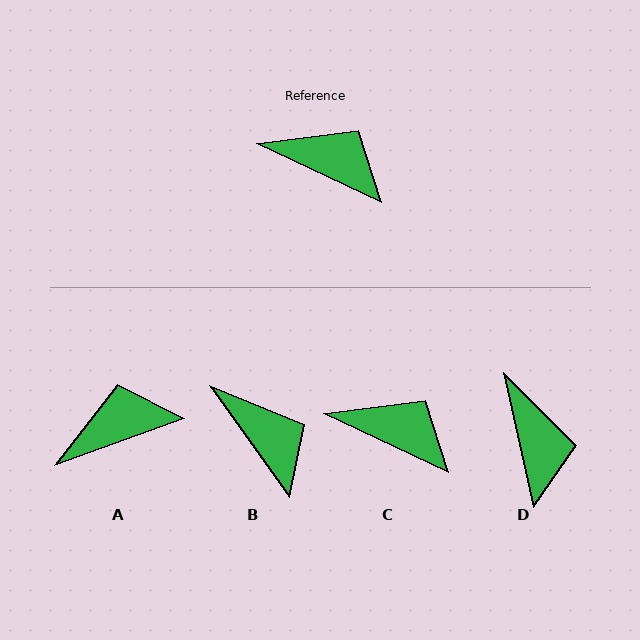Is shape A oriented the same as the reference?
No, it is off by about 45 degrees.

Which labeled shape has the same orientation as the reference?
C.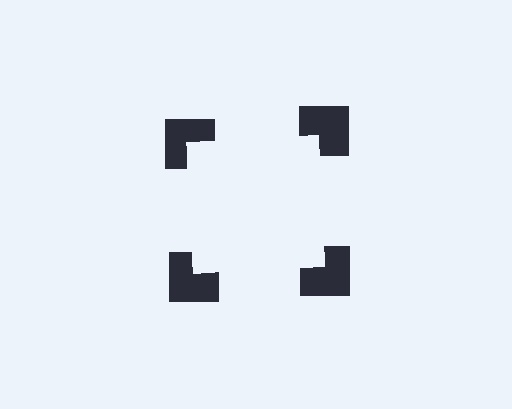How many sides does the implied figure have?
4 sides.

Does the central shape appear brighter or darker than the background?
It typically appears slightly brighter than the background, even though no actual brightness change is drawn.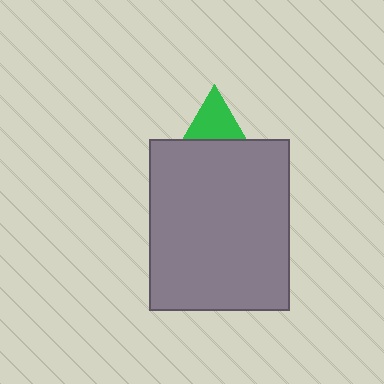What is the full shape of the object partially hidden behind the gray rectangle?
The partially hidden object is a green triangle.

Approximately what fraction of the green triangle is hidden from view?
Roughly 53% of the green triangle is hidden behind the gray rectangle.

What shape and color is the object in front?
The object in front is a gray rectangle.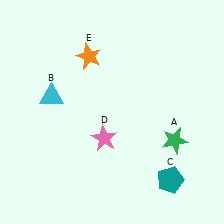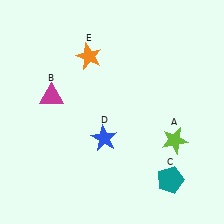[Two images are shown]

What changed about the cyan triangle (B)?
In Image 1, B is cyan. In Image 2, it changed to magenta.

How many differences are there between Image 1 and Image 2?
There are 3 differences between the two images.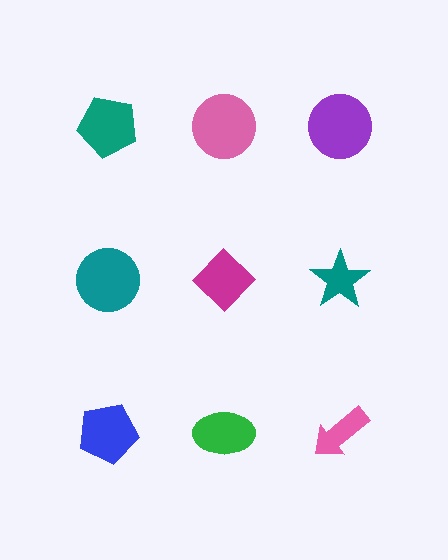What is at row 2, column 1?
A teal circle.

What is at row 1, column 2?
A pink circle.